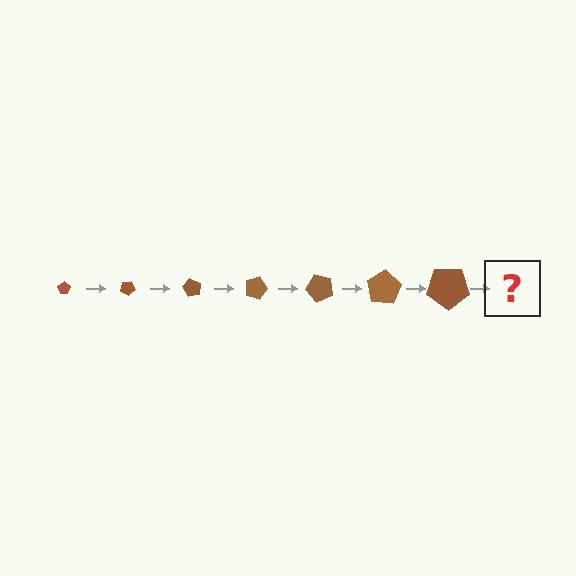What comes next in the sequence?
The next element should be a pentagon, larger than the previous one and rotated 210 degrees from the start.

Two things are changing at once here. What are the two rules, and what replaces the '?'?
The two rules are that the pentagon grows larger each step and it rotates 30 degrees each step. The '?' should be a pentagon, larger than the previous one and rotated 210 degrees from the start.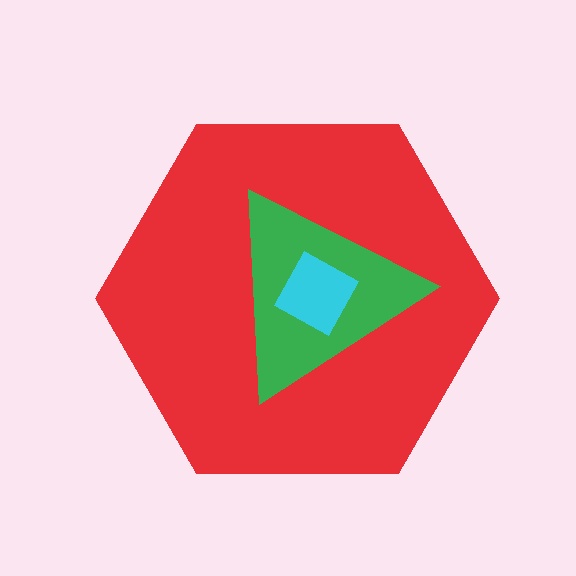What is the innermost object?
The cyan square.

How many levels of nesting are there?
3.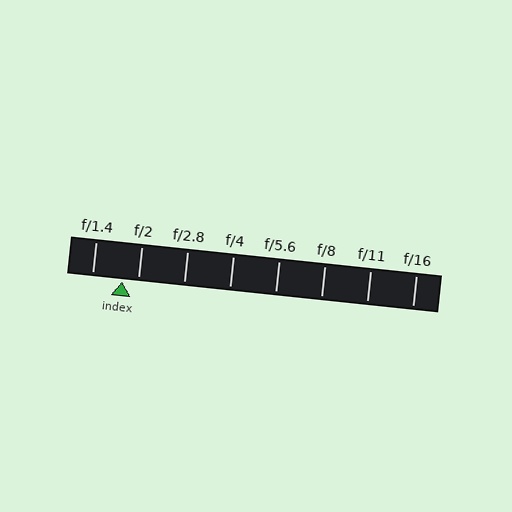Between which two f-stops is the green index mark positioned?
The index mark is between f/1.4 and f/2.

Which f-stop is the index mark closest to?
The index mark is closest to f/2.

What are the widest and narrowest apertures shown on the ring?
The widest aperture shown is f/1.4 and the narrowest is f/16.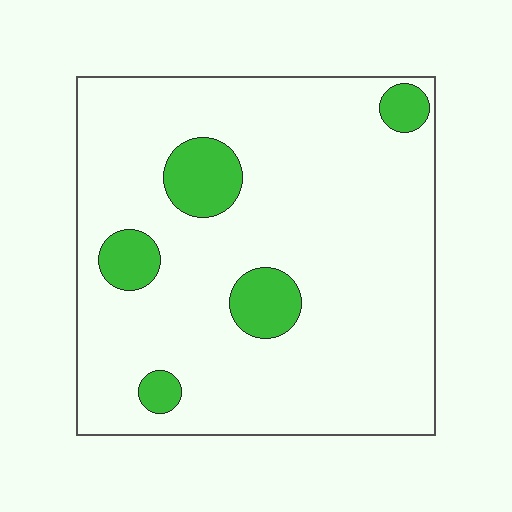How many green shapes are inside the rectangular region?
5.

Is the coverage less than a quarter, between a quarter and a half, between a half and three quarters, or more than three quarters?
Less than a quarter.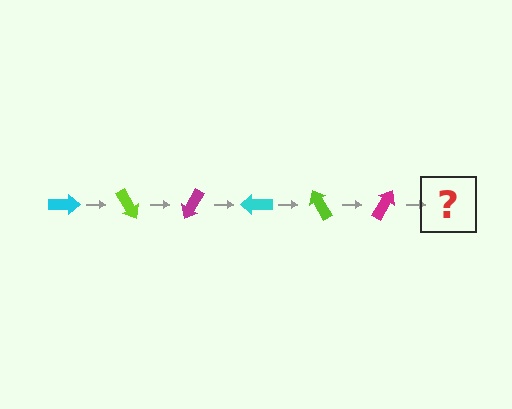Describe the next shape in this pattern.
It should be a cyan arrow, rotated 360 degrees from the start.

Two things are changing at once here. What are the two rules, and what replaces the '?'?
The two rules are that it rotates 60 degrees each step and the color cycles through cyan, lime, and magenta. The '?' should be a cyan arrow, rotated 360 degrees from the start.